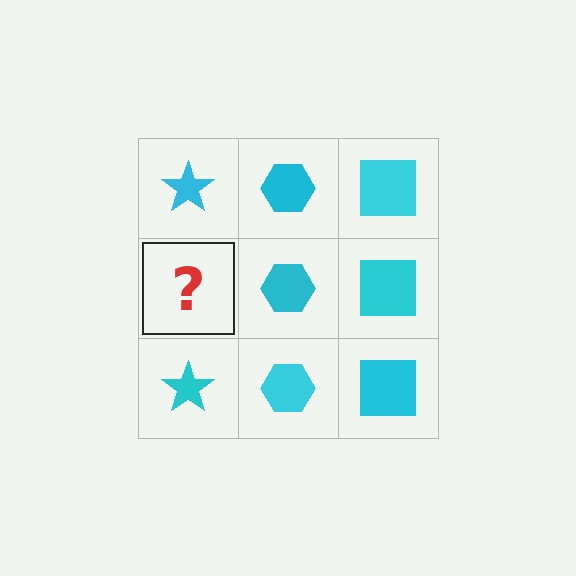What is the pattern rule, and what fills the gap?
The rule is that each column has a consistent shape. The gap should be filled with a cyan star.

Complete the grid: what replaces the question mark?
The question mark should be replaced with a cyan star.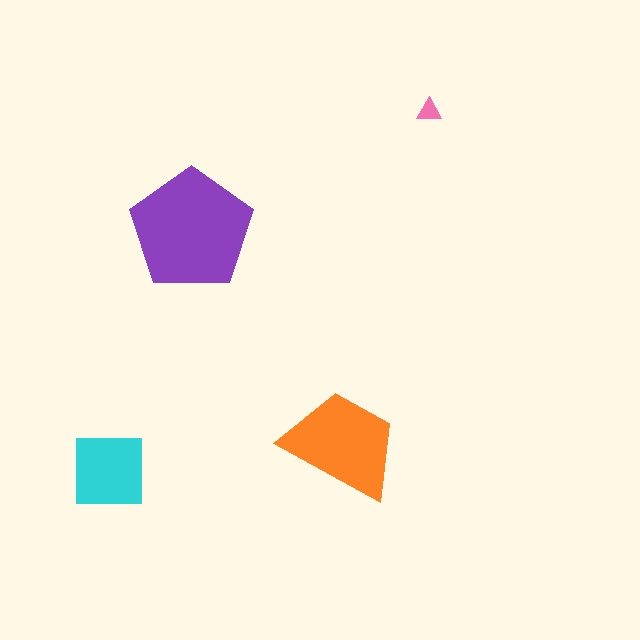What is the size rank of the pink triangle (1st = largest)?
4th.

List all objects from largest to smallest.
The purple pentagon, the orange trapezoid, the cyan square, the pink triangle.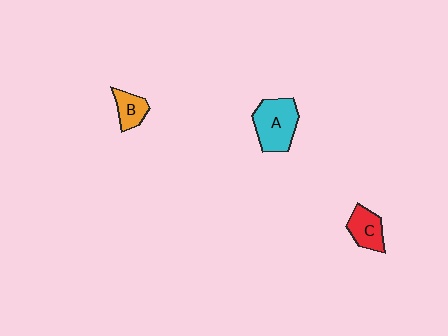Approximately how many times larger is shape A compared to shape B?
Approximately 2.0 times.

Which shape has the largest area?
Shape A (cyan).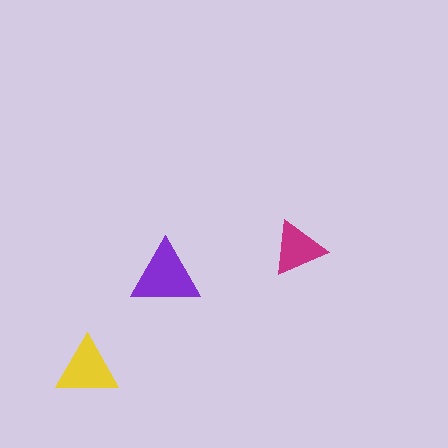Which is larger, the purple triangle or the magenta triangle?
The purple one.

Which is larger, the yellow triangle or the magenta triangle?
The yellow one.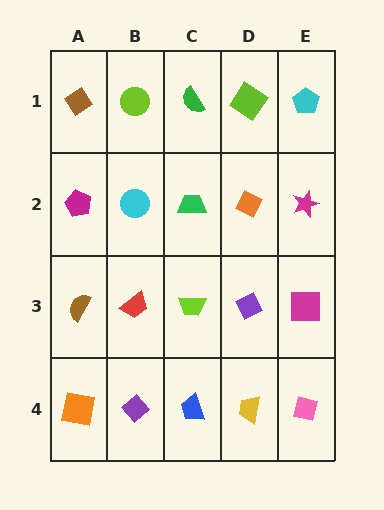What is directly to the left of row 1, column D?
A green semicircle.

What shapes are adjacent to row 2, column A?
A brown diamond (row 1, column A), a brown semicircle (row 3, column A), a cyan circle (row 2, column B).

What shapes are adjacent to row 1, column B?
A cyan circle (row 2, column B), a brown diamond (row 1, column A), a green semicircle (row 1, column C).